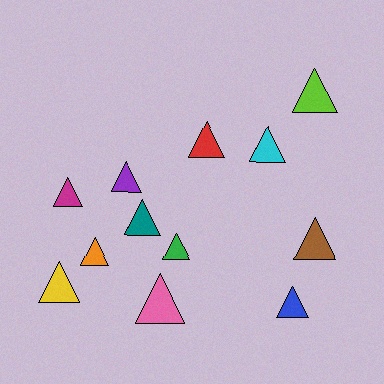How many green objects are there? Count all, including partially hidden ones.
There is 1 green object.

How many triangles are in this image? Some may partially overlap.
There are 12 triangles.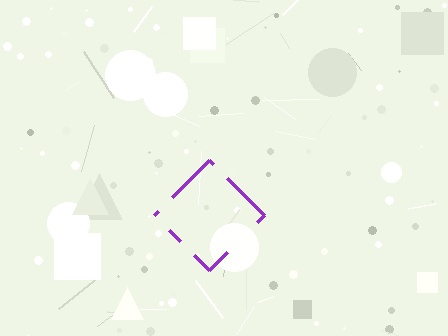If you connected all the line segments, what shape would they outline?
They would outline a diamond.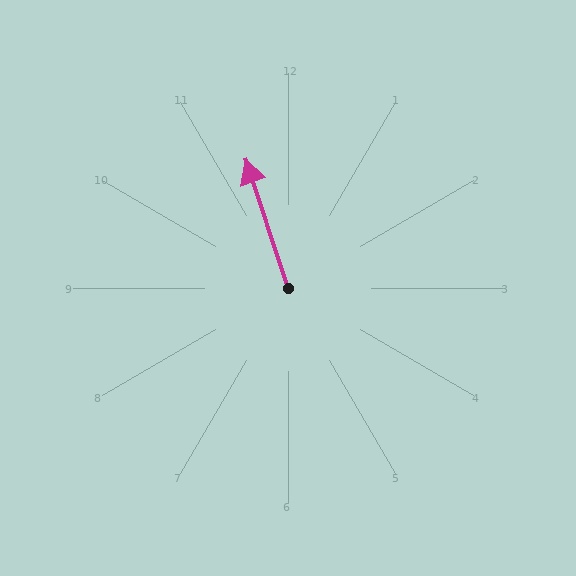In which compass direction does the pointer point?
North.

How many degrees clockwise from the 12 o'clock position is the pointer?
Approximately 342 degrees.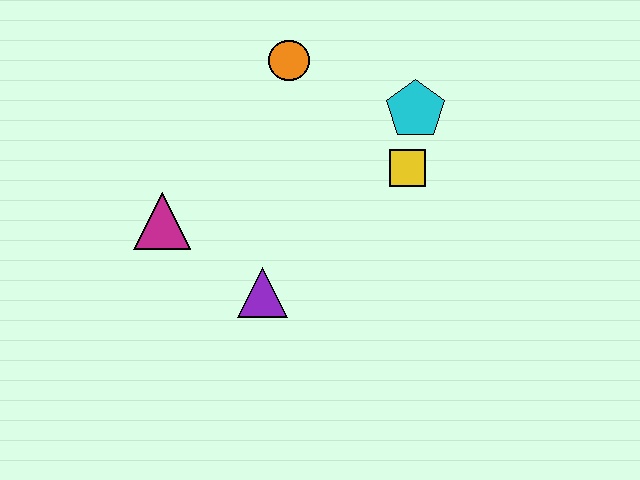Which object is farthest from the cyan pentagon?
The magenta triangle is farthest from the cyan pentagon.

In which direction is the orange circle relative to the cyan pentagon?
The orange circle is to the left of the cyan pentagon.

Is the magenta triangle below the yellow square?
Yes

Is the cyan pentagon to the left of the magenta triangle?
No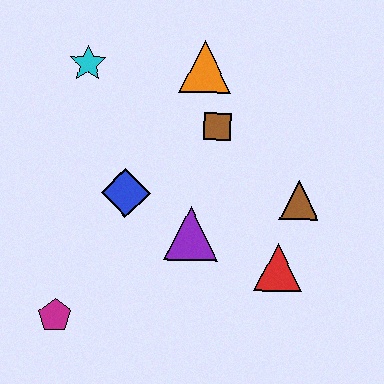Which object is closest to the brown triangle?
The red triangle is closest to the brown triangle.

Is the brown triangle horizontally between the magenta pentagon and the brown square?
No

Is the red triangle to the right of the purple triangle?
Yes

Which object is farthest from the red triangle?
The cyan star is farthest from the red triangle.